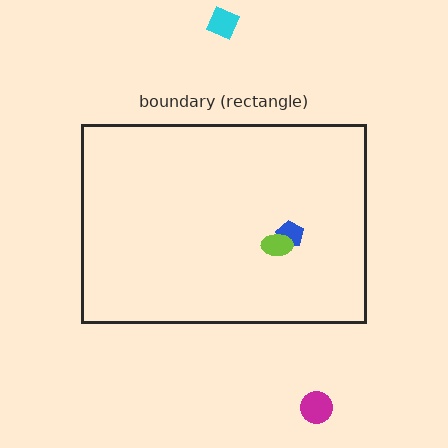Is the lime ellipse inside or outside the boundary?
Inside.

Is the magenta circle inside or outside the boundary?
Outside.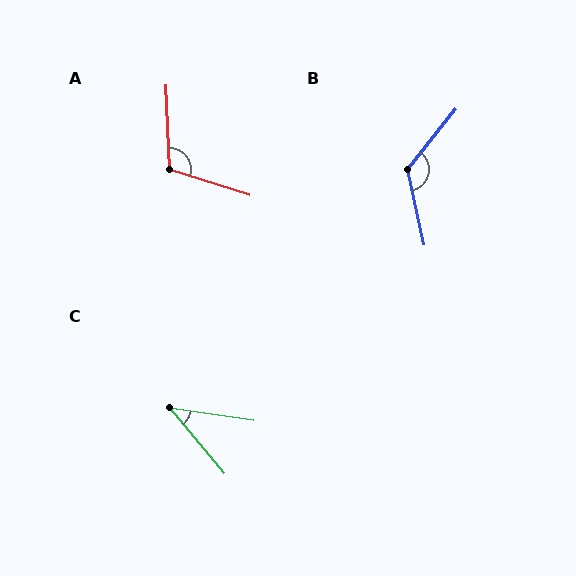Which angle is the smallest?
C, at approximately 42 degrees.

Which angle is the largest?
B, at approximately 129 degrees.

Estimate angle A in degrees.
Approximately 110 degrees.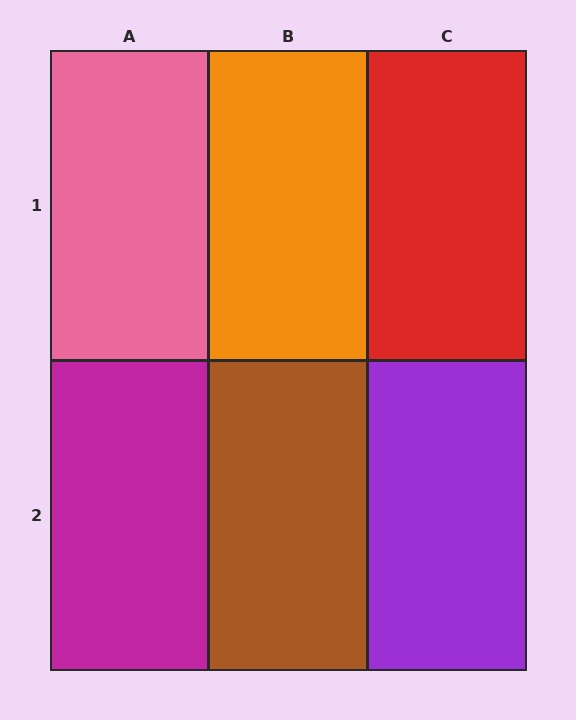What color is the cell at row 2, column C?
Purple.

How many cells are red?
1 cell is red.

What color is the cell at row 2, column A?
Magenta.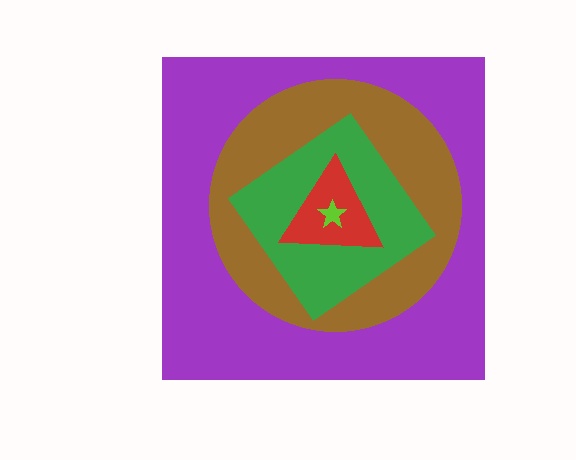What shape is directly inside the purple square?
The brown circle.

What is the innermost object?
The lime star.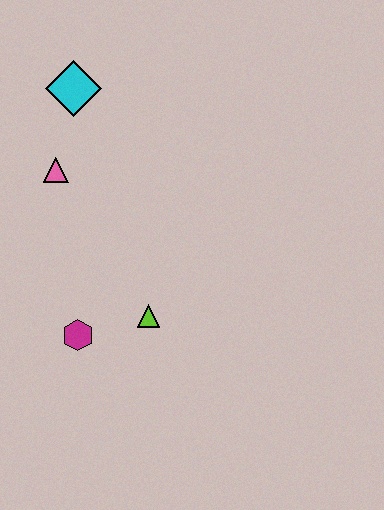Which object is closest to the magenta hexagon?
The lime triangle is closest to the magenta hexagon.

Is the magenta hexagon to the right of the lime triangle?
No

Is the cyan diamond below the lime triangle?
No